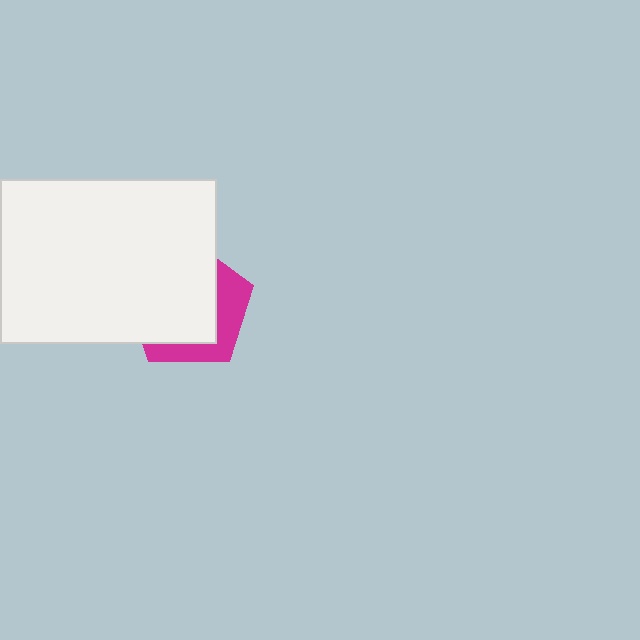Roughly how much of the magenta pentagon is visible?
A small part of it is visible (roughly 33%).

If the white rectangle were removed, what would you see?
You would see the complete magenta pentagon.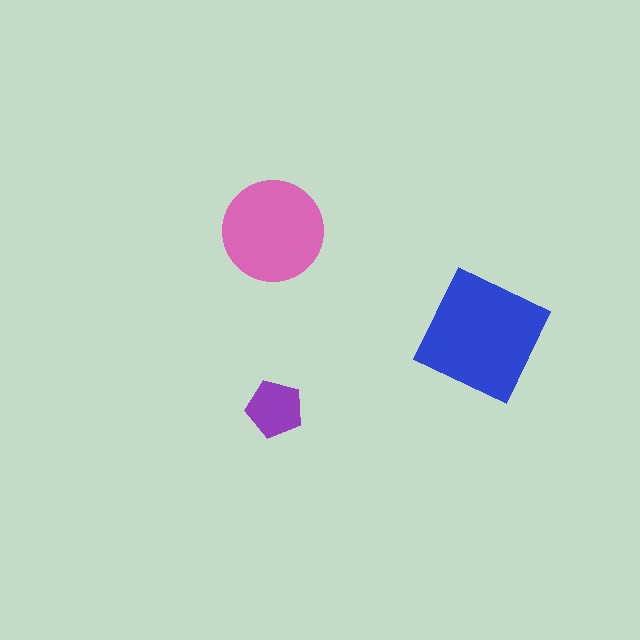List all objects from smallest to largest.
The purple pentagon, the pink circle, the blue square.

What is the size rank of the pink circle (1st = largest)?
2nd.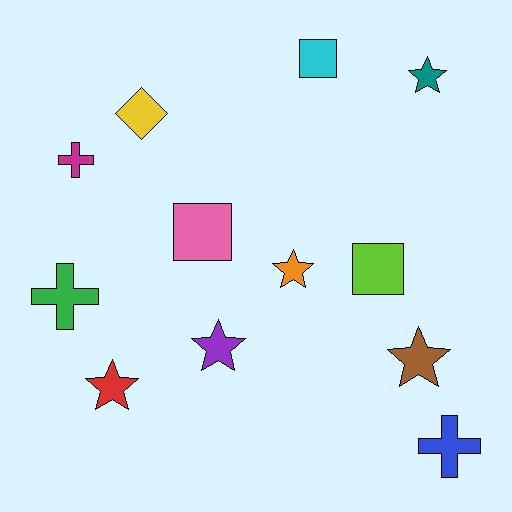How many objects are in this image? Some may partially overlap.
There are 12 objects.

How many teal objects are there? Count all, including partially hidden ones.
There is 1 teal object.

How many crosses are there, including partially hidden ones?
There are 3 crosses.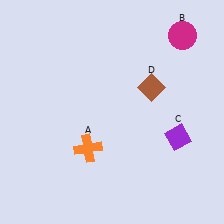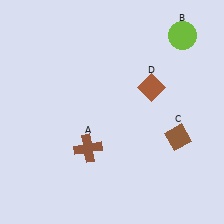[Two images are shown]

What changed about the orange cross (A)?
In Image 1, A is orange. In Image 2, it changed to brown.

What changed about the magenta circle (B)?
In Image 1, B is magenta. In Image 2, it changed to lime.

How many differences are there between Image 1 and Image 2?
There are 3 differences between the two images.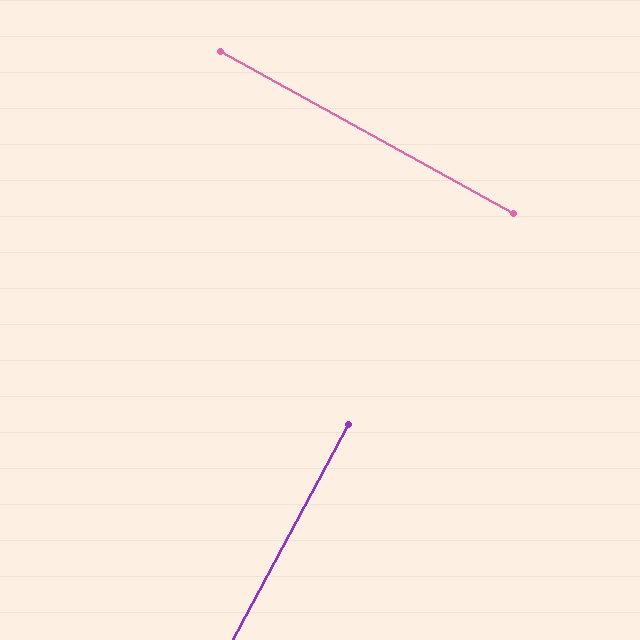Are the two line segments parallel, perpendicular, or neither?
Perpendicular — they meet at approximately 89°.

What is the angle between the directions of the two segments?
Approximately 89 degrees.